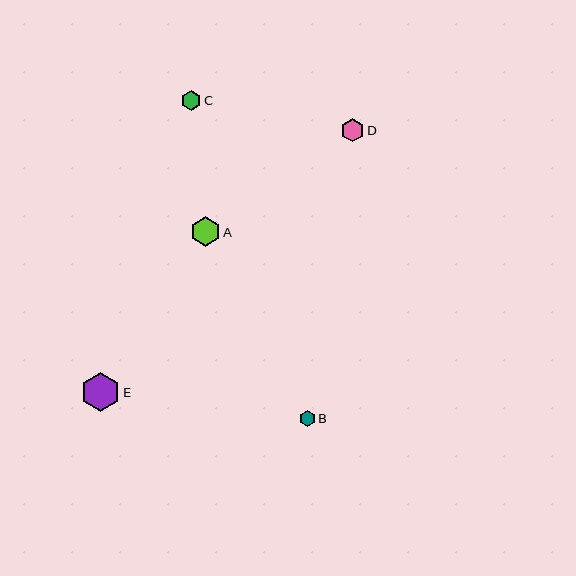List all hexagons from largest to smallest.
From largest to smallest: E, A, D, C, B.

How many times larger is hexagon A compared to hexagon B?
Hexagon A is approximately 1.9 times the size of hexagon B.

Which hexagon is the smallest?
Hexagon B is the smallest with a size of approximately 15 pixels.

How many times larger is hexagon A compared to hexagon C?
Hexagon A is approximately 1.5 times the size of hexagon C.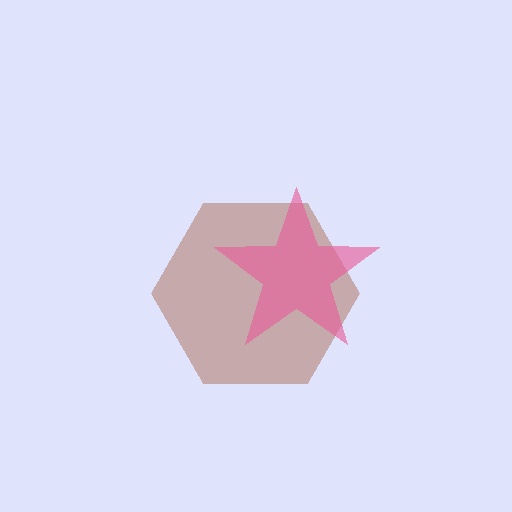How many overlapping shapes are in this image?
There are 2 overlapping shapes in the image.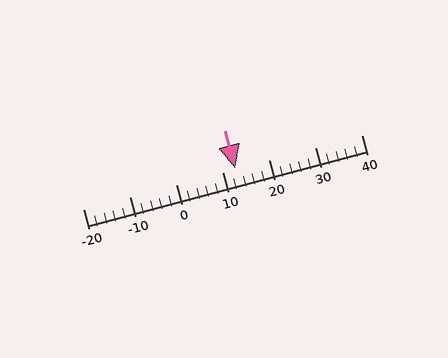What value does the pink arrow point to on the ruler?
The pink arrow points to approximately 13.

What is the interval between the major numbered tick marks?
The major tick marks are spaced 10 units apart.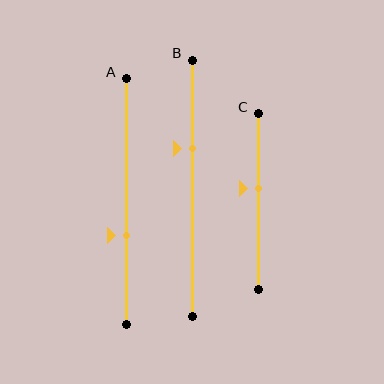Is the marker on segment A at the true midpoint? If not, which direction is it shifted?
No, the marker on segment A is shifted downward by about 14% of the segment length.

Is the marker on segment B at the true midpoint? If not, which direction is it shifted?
No, the marker on segment B is shifted upward by about 15% of the segment length.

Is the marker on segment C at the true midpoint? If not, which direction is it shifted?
No, the marker on segment C is shifted upward by about 7% of the segment length.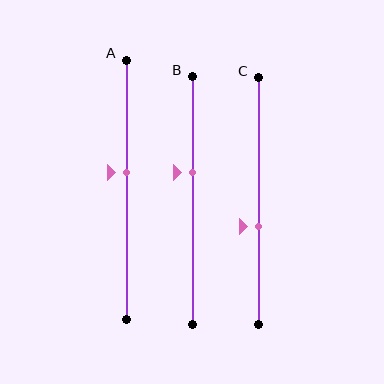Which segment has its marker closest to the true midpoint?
Segment A has its marker closest to the true midpoint.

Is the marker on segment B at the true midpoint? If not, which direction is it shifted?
No, the marker on segment B is shifted upward by about 11% of the segment length.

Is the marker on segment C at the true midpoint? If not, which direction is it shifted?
No, the marker on segment C is shifted downward by about 11% of the segment length.